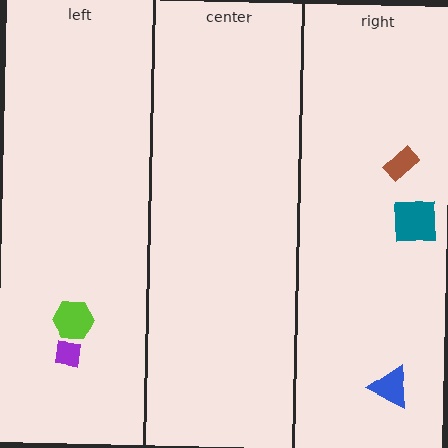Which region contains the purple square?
The left region.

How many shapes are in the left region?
2.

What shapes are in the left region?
The lime hexagon, the purple square.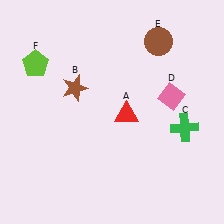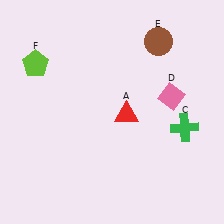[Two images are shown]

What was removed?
The brown star (B) was removed in Image 2.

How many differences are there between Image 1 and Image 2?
There is 1 difference between the two images.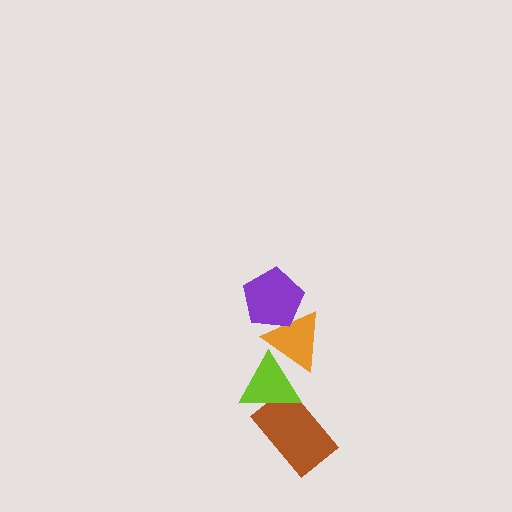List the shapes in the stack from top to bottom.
From top to bottom: the purple pentagon, the orange triangle, the lime triangle, the brown rectangle.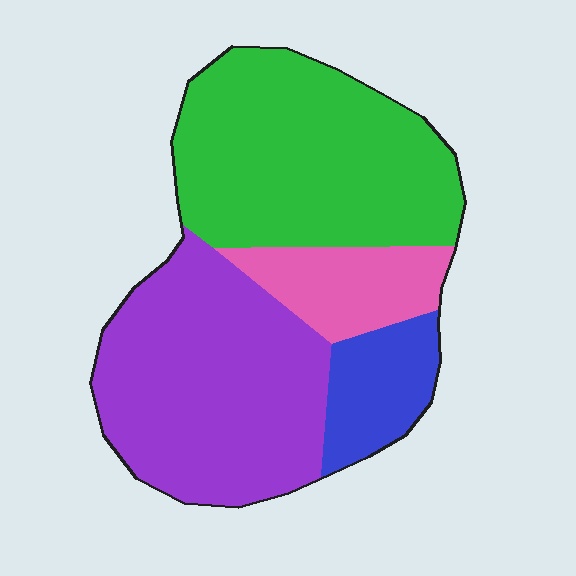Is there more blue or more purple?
Purple.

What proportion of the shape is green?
Green covers 38% of the shape.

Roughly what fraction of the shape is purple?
Purple takes up about three eighths (3/8) of the shape.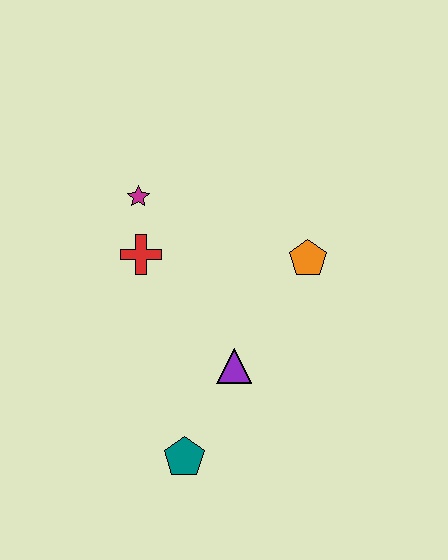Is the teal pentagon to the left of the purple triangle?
Yes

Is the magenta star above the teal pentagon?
Yes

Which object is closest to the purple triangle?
The teal pentagon is closest to the purple triangle.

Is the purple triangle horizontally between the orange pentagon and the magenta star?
Yes